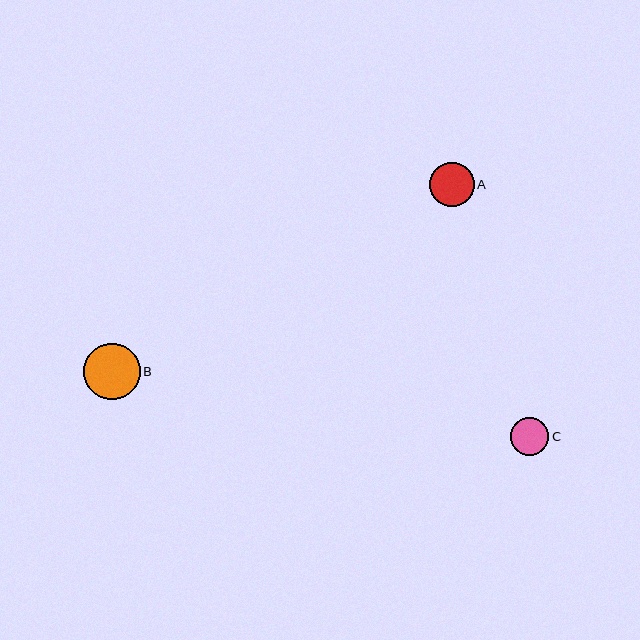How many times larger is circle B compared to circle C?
Circle B is approximately 1.5 times the size of circle C.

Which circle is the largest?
Circle B is the largest with a size of approximately 56 pixels.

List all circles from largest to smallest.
From largest to smallest: B, A, C.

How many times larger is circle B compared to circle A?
Circle B is approximately 1.3 times the size of circle A.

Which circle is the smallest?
Circle C is the smallest with a size of approximately 38 pixels.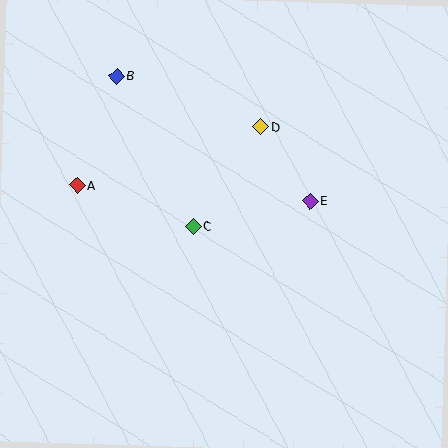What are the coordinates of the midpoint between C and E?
The midpoint between C and E is at (252, 214).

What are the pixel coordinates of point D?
Point D is at (261, 127).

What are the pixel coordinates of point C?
Point C is at (193, 226).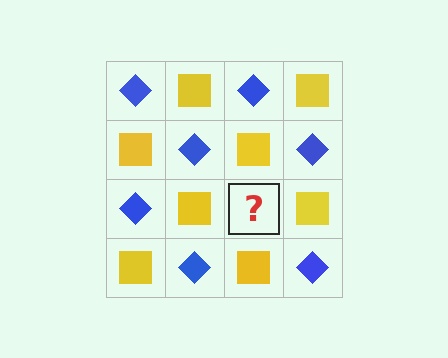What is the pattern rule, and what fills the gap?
The rule is that it alternates blue diamond and yellow square in a checkerboard pattern. The gap should be filled with a blue diamond.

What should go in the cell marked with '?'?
The missing cell should contain a blue diamond.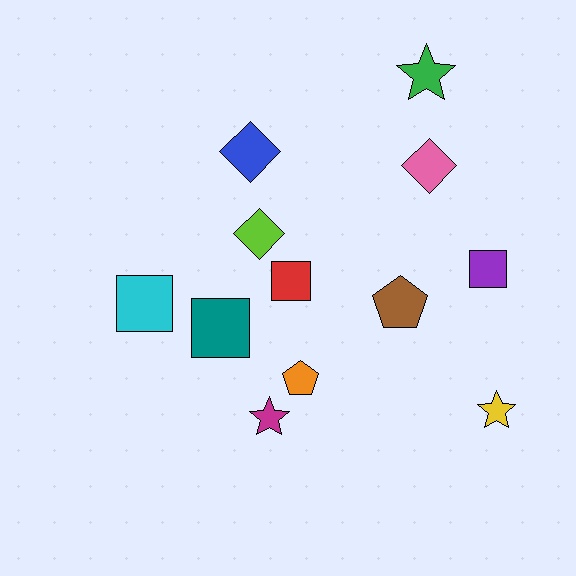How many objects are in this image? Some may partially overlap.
There are 12 objects.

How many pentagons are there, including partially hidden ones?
There are 2 pentagons.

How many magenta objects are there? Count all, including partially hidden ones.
There is 1 magenta object.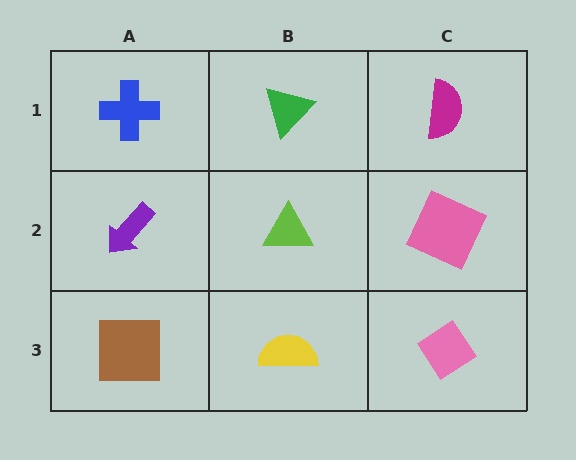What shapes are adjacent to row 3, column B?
A lime triangle (row 2, column B), a brown square (row 3, column A), a pink diamond (row 3, column C).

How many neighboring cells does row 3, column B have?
3.